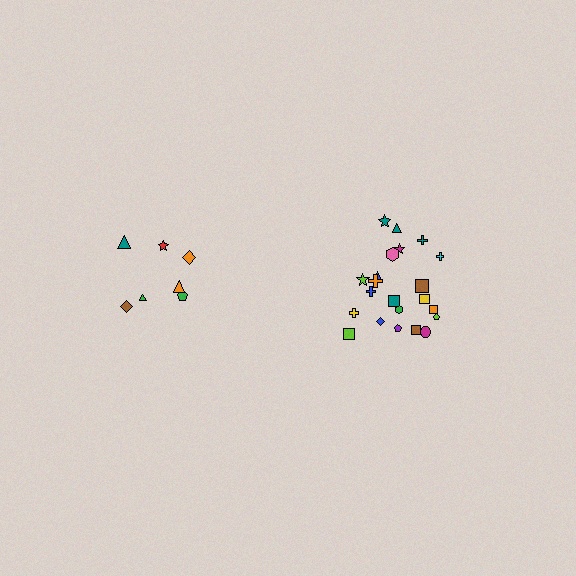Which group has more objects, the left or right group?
The right group.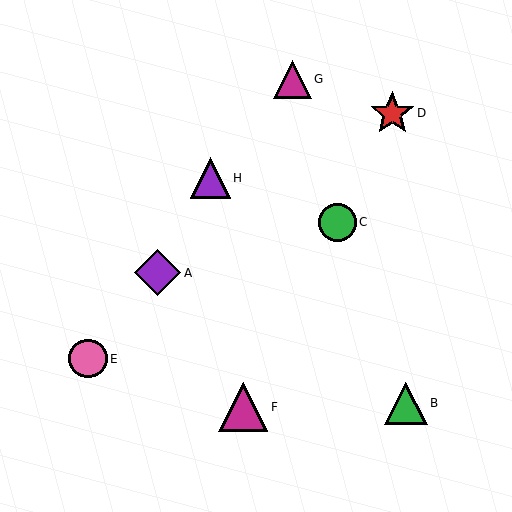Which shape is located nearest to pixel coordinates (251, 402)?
The magenta triangle (labeled F) at (243, 407) is nearest to that location.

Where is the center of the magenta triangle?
The center of the magenta triangle is at (243, 407).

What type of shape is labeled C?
Shape C is a green circle.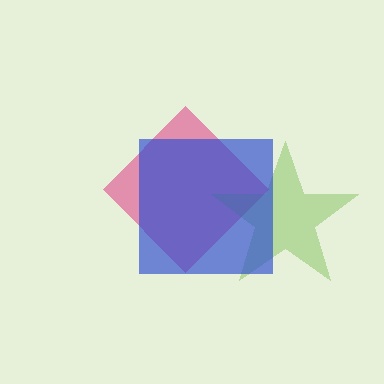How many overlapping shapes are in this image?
There are 3 overlapping shapes in the image.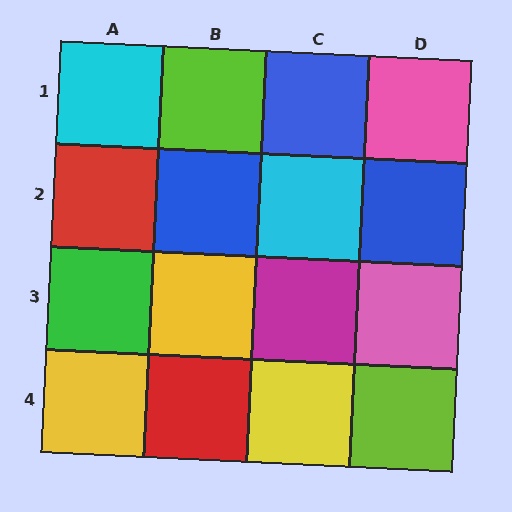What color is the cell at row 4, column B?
Red.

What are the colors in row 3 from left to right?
Green, yellow, magenta, pink.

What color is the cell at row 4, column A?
Yellow.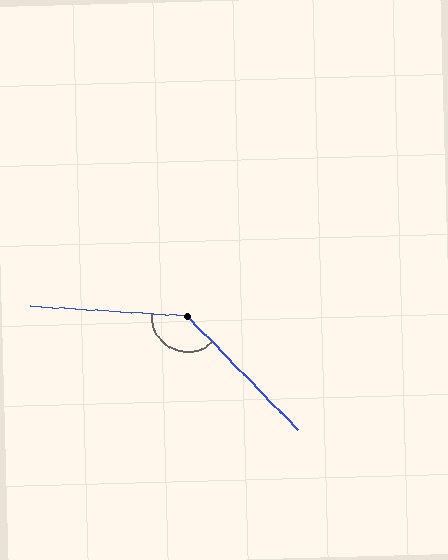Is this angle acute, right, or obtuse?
It is obtuse.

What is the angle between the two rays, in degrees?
Approximately 138 degrees.